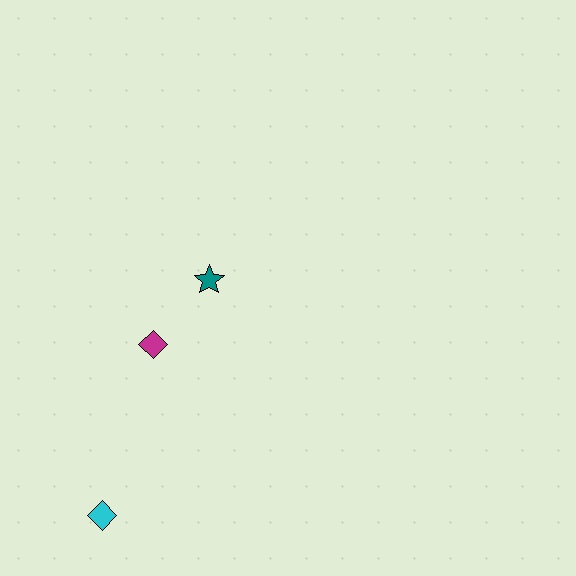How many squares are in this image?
There are no squares.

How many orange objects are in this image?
There are no orange objects.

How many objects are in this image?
There are 3 objects.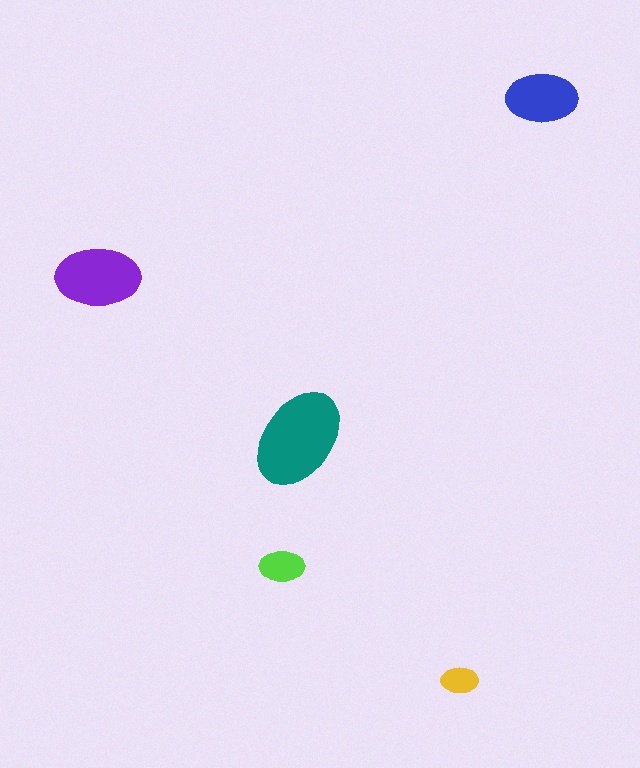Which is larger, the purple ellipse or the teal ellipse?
The teal one.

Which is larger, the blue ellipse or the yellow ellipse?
The blue one.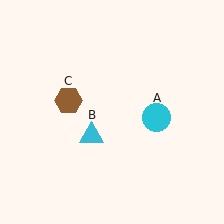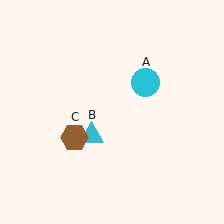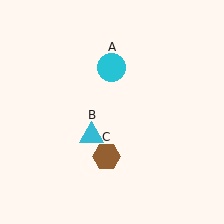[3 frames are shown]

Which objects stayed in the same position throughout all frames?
Cyan triangle (object B) remained stationary.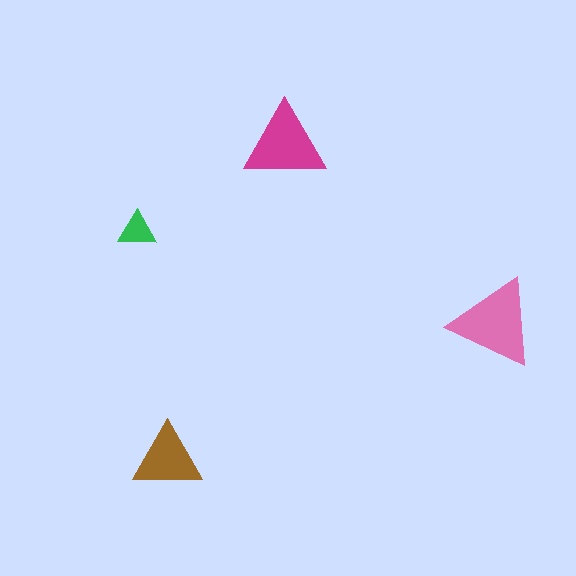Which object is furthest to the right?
The pink triangle is rightmost.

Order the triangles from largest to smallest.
the pink one, the magenta one, the brown one, the green one.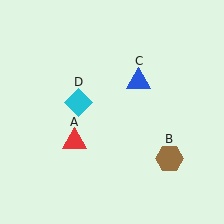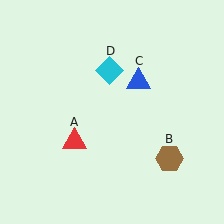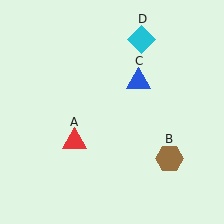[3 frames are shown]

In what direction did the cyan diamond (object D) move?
The cyan diamond (object D) moved up and to the right.